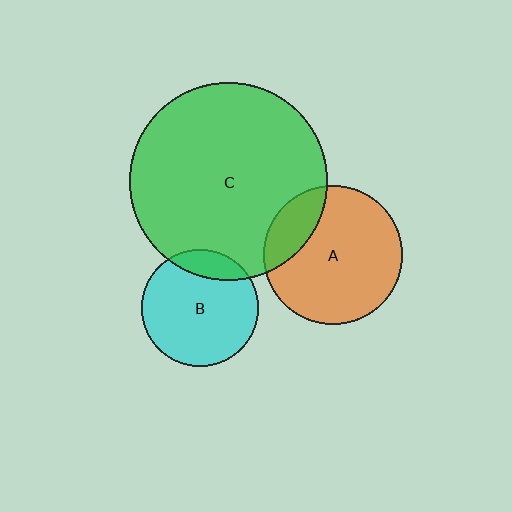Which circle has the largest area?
Circle C (green).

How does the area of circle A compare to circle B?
Approximately 1.4 times.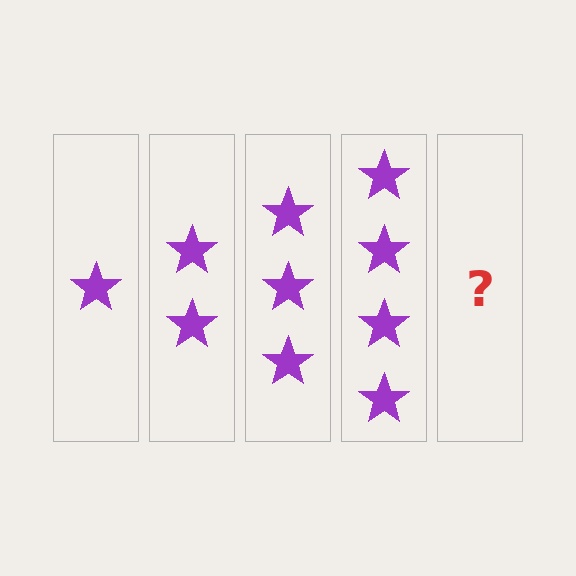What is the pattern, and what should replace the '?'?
The pattern is that each step adds one more star. The '?' should be 5 stars.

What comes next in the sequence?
The next element should be 5 stars.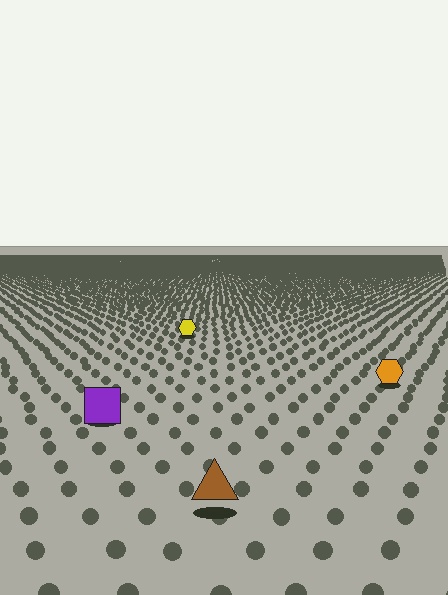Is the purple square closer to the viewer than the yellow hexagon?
Yes. The purple square is closer — you can tell from the texture gradient: the ground texture is coarser near it.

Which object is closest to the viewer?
The brown triangle is closest. The texture marks near it are larger and more spread out.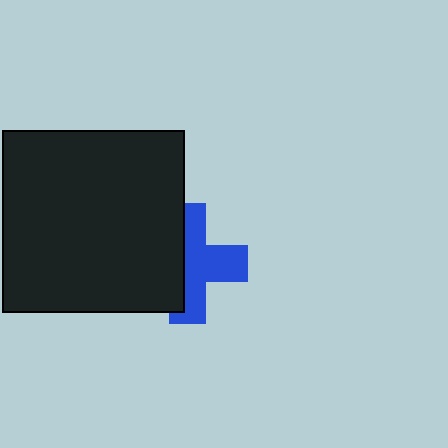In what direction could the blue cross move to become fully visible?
The blue cross could move right. That would shift it out from behind the black square entirely.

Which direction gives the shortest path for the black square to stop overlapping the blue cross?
Moving left gives the shortest separation.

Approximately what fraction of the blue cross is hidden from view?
Roughly 45% of the blue cross is hidden behind the black square.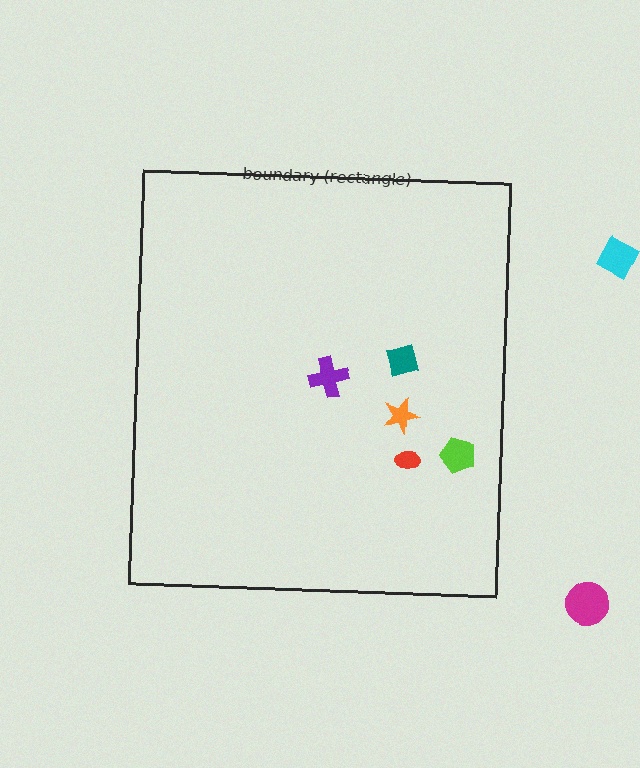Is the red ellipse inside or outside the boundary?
Inside.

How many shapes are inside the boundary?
5 inside, 2 outside.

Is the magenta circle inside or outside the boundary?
Outside.